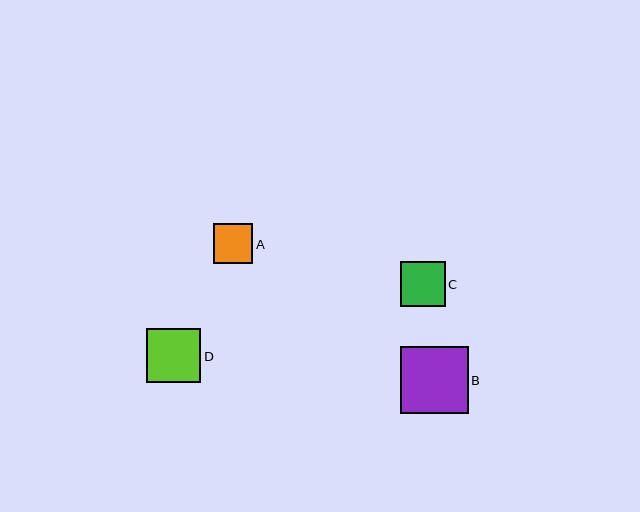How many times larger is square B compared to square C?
Square B is approximately 1.5 times the size of square C.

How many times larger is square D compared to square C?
Square D is approximately 1.2 times the size of square C.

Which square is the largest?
Square B is the largest with a size of approximately 67 pixels.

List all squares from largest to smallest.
From largest to smallest: B, D, C, A.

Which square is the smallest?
Square A is the smallest with a size of approximately 39 pixels.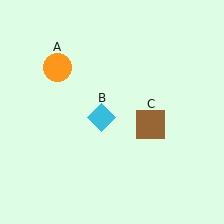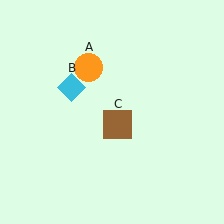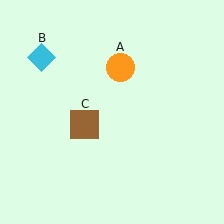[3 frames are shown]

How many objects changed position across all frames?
3 objects changed position: orange circle (object A), cyan diamond (object B), brown square (object C).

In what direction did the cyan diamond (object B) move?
The cyan diamond (object B) moved up and to the left.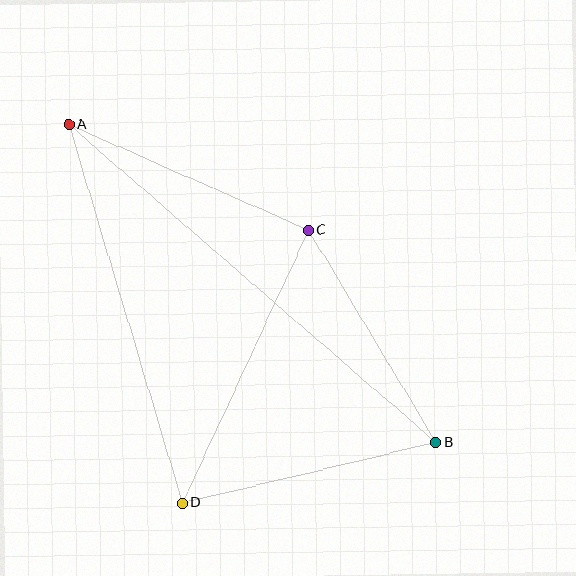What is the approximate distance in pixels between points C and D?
The distance between C and D is approximately 301 pixels.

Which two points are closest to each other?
Points B and C are closest to each other.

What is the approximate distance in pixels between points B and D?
The distance between B and D is approximately 261 pixels.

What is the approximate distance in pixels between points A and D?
The distance between A and D is approximately 395 pixels.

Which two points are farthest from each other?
Points A and B are farthest from each other.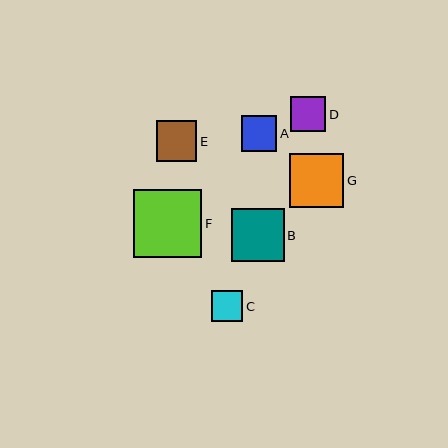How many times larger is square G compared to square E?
Square G is approximately 1.3 times the size of square E.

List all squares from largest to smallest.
From largest to smallest: F, G, B, E, A, D, C.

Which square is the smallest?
Square C is the smallest with a size of approximately 31 pixels.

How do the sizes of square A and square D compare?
Square A and square D are approximately the same size.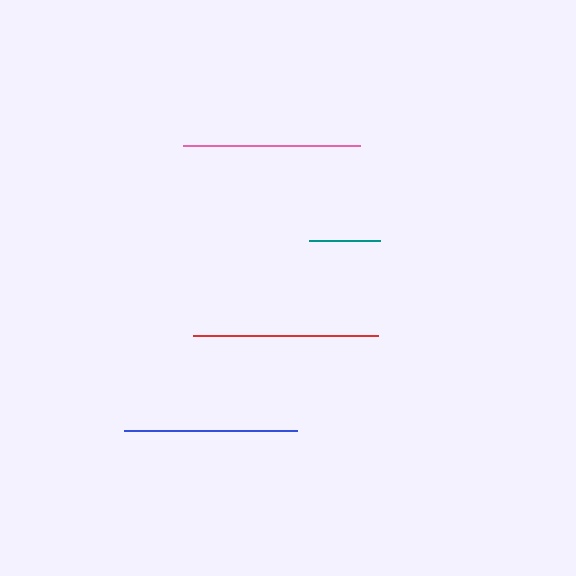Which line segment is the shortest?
The teal line is the shortest at approximately 70 pixels.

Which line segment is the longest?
The red line is the longest at approximately 185 pixels.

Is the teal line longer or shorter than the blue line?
The blue line is longer than the teal line.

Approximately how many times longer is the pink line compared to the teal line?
The pink line is approximately 2.5 times the length of the teal line.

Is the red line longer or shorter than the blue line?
The red line is longer than the blue line.